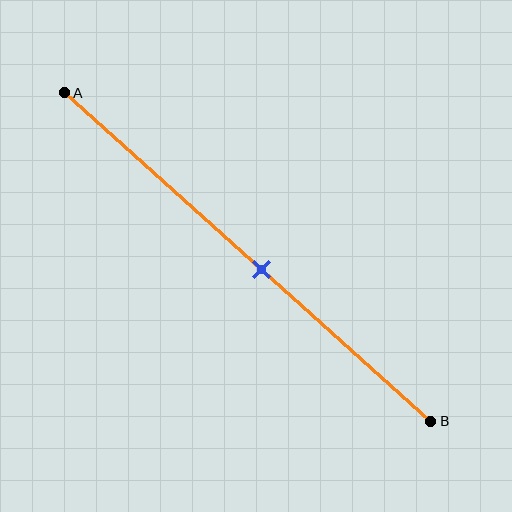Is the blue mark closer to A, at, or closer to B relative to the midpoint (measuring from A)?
The blue mark is closer to point B than the midpoint of segment AB.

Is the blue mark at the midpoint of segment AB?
No, the mark is at about 55% from A, not at the 50% midpoint.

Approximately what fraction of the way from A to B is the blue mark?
The blue mark is approximately 55% of the way from A to B.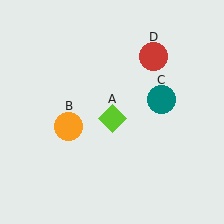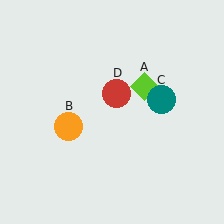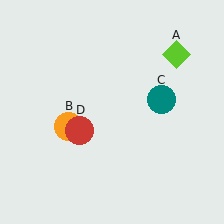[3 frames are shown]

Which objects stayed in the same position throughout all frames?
Orange circle (object B) and teal circle (object C) remained stationary.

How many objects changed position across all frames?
2 objects changed position: lime diamond (object A), red circle (object D).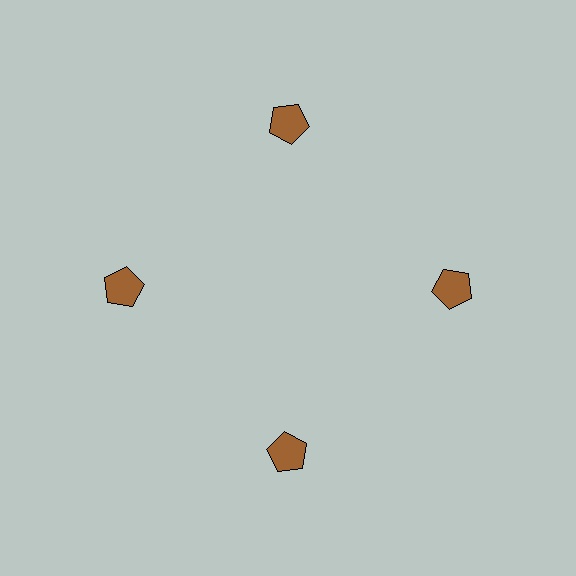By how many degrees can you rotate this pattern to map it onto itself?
The pattern maps onto itself every 90 degrees of rotation.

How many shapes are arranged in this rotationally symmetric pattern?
There are 4 shapes, arranged in 4 groups of 1.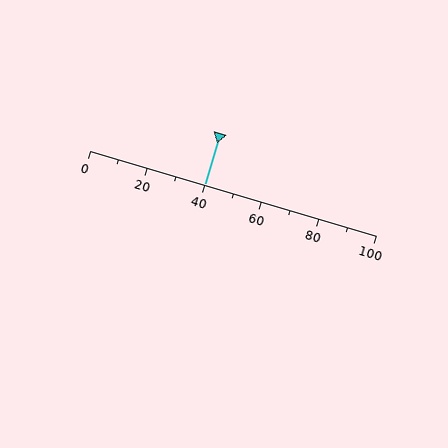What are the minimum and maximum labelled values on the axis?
The axis runs from 0 to 100.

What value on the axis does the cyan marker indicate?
The marker indicates approximately 40.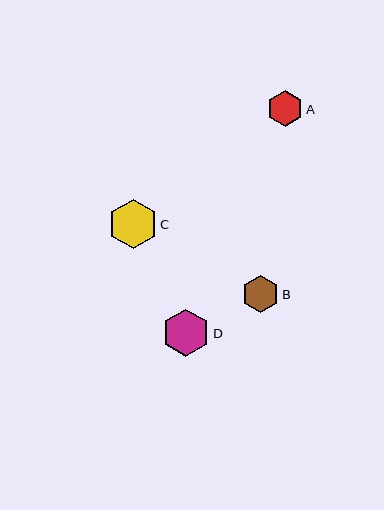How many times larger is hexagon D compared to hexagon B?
Hexagon D is approximately 1.3 times the size of hexagon B.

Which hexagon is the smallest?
Hexagon A is the smallest with a size of approximately 36 pixels.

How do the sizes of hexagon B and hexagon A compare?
Hexagon B and hexagon A are approximately the same size.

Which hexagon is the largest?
Hexagon C is the largest with a size of approximately 49 pixels.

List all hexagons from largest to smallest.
From largest to smallest: C, D, B, A.